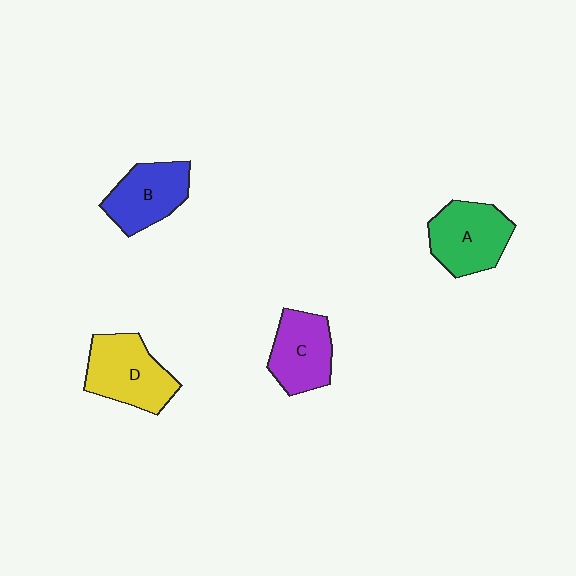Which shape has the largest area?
Shape D (yellow).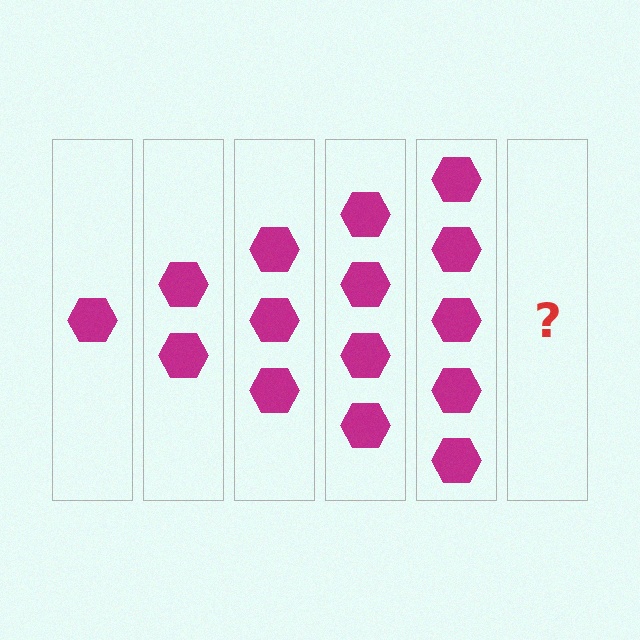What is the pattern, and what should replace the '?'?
The pattern is that each step adds one more hexagon. The '?' should be 6 hexagons.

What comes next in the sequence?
The next element should be 6 hexagons.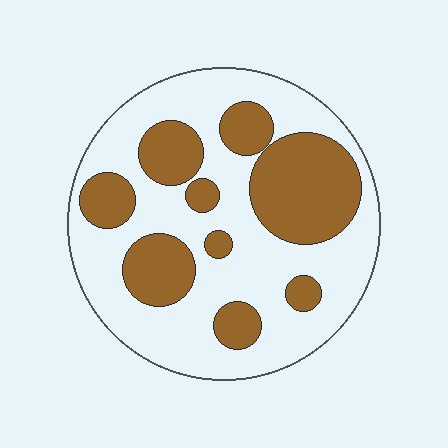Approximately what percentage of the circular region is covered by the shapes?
Approximately 35%.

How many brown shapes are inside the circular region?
9.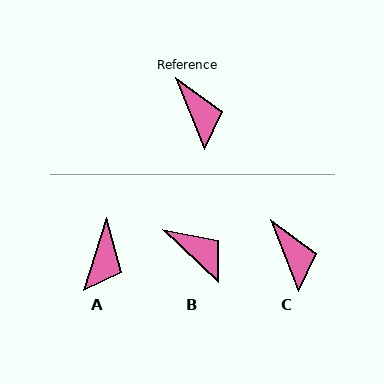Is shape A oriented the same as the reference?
No, it is off by about 39 degrees.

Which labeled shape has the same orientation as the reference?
C.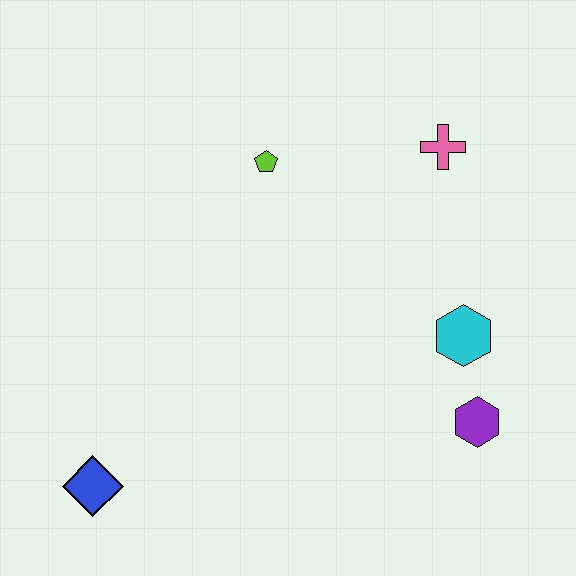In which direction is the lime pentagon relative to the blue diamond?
The lime pentagon is above the blue diamond.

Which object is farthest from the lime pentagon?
The blue diamond is farthest from the lime pentagon.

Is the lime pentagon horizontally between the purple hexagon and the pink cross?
No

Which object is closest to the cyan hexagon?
The purple hexagon is closest to the cyan hexagon.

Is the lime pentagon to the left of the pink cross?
Yes